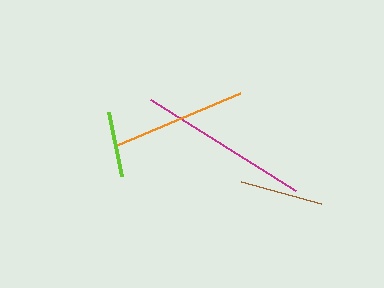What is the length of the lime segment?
The lime segment is approximately 66 pixels long.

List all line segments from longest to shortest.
From longest to shortest: magenta, orange, brown, lime.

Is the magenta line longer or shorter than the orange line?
The magenta line is longer than the orange line.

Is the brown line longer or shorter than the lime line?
The brown line is longer than the lime line.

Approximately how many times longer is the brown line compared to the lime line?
The brown line is approximately 1.3 times the length of the lime line.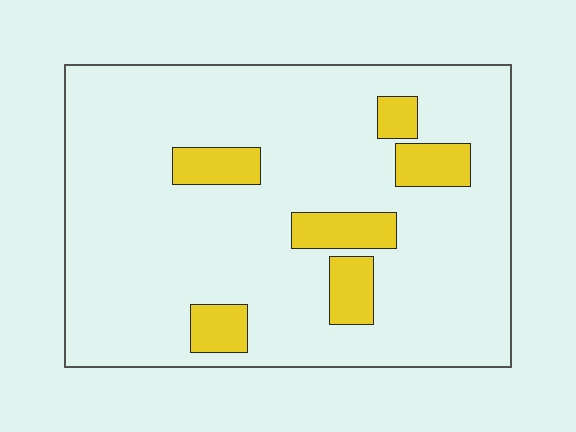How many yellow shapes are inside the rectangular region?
6.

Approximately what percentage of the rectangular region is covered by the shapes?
Approximately 15%.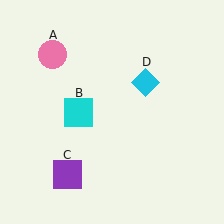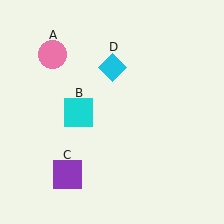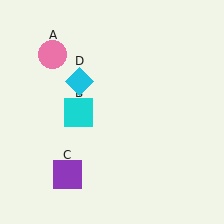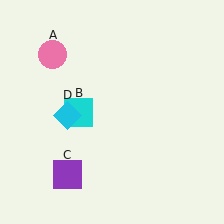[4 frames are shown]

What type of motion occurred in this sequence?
The cyan diamond (object D) rotated counterclockwise around the center of the scene.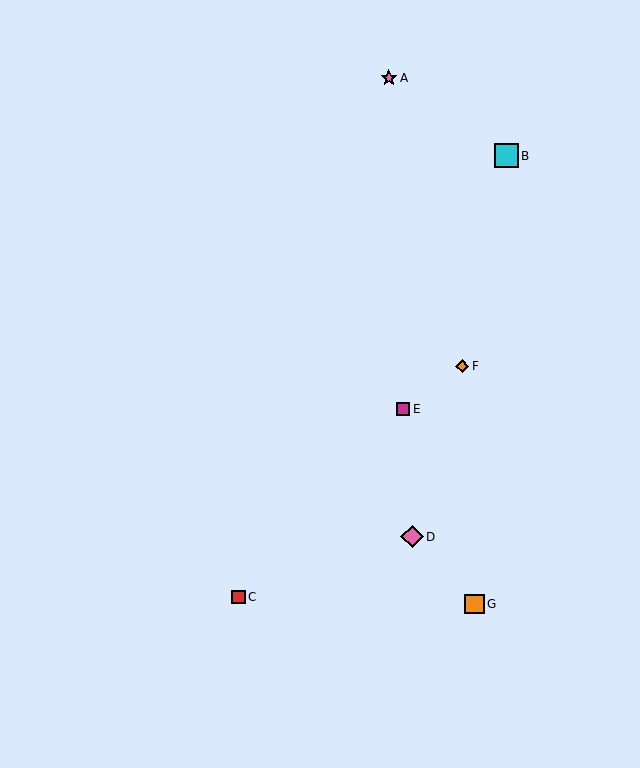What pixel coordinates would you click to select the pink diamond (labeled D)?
Click at (412, 537) to select the pink diamond D.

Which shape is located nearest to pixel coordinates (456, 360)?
The orange diamond (labeled F) at (462, 366) is nearest to that location.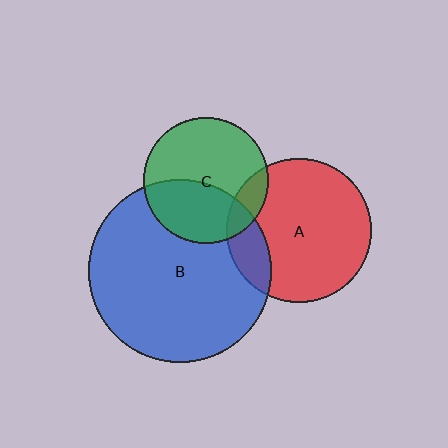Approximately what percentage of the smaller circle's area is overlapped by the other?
Approximately 40%.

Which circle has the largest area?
Circle B (blue).